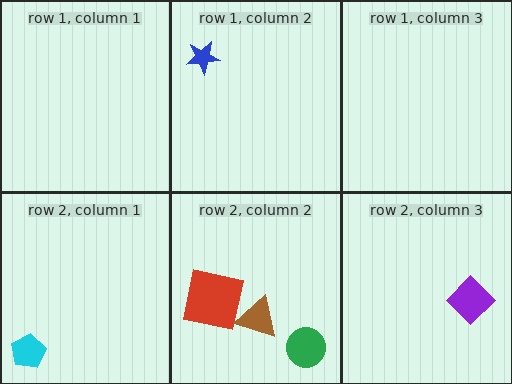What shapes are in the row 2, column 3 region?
The purple diamond.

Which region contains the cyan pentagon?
The row 2, column 1 region.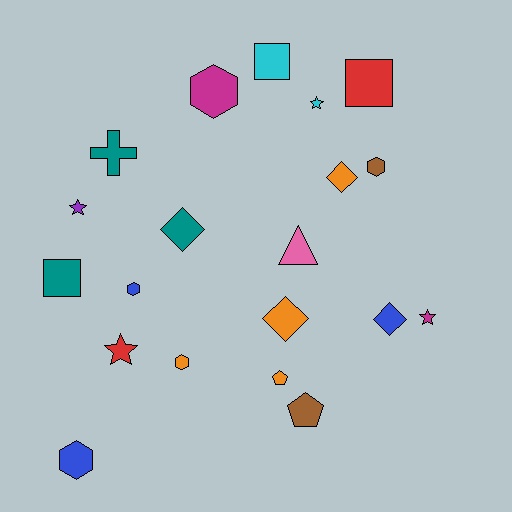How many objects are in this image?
There are 20 objects.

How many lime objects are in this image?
There are no lime objects.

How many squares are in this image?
There are 3 squares.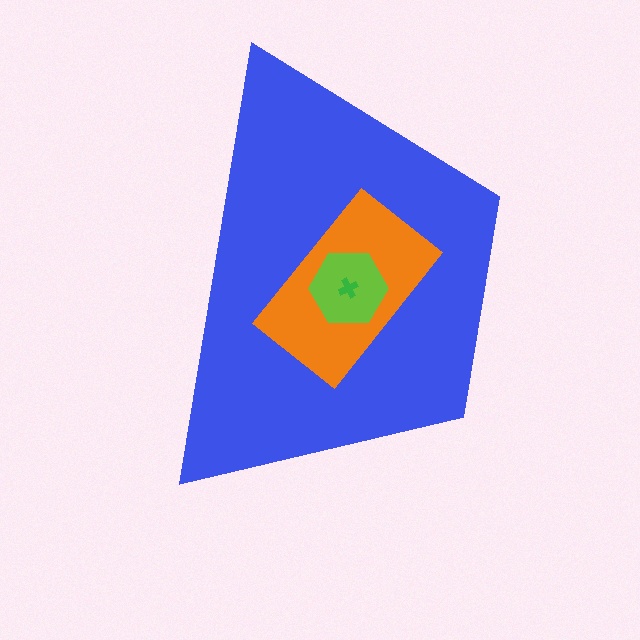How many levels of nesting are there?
4.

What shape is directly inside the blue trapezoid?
The orange rectangle.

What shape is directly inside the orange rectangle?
The lime hexagon.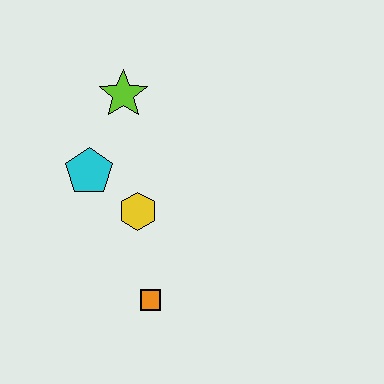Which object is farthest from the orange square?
The lime star is farthest from the orange square.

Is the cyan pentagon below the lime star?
Yes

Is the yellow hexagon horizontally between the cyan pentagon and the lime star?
No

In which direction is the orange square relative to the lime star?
The orange square is below the lime star.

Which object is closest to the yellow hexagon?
The cyan pentagon is closest to the yellow hexagon.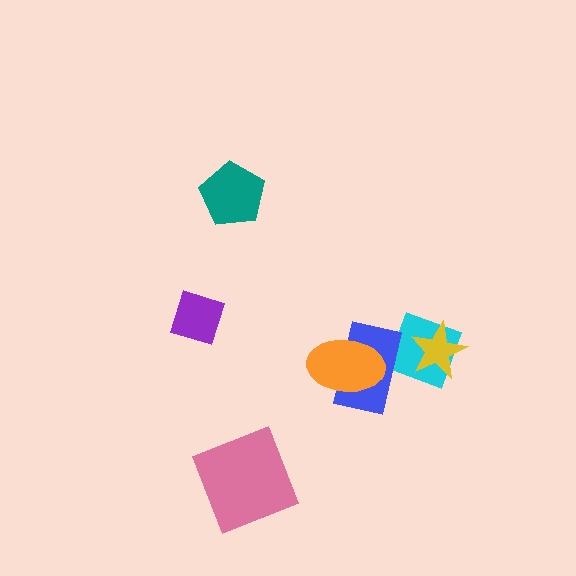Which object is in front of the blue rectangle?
The orange ellipse is in front of the blue rectangle.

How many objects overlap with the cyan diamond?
2 objects overlap with the cyan diamond.